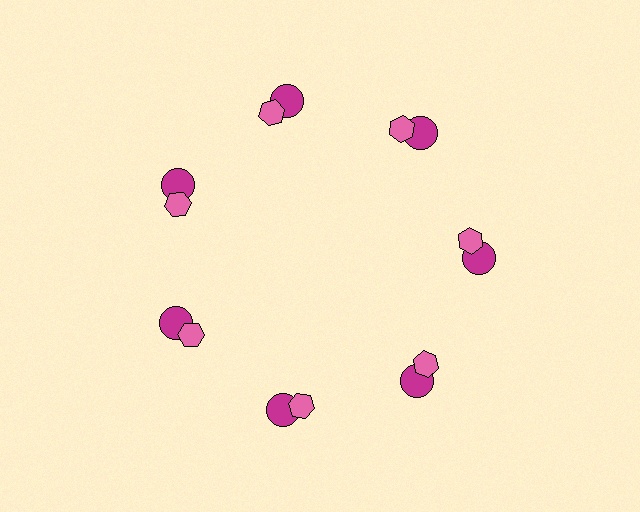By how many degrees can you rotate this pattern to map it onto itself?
The pattern maps onto itself every 51 degrees of rotation.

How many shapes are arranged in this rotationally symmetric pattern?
There are 14 shapes, arranged in 7 groups of 2.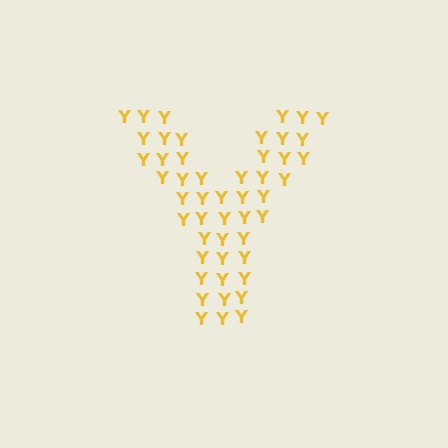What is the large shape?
The large shape is the letter Y.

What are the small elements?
The small elements are letter Y's.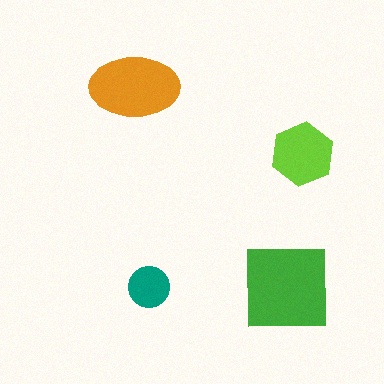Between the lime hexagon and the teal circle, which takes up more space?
The lime hexagon.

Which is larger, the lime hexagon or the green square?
The green square.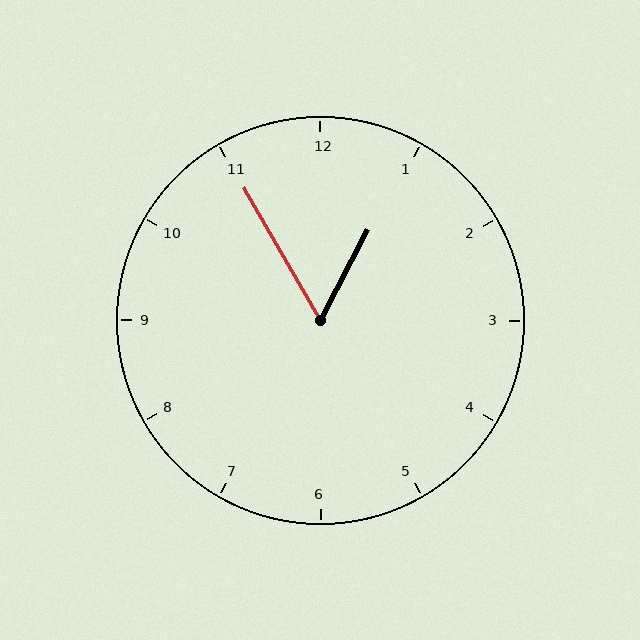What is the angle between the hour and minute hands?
Approximately 58 degrees.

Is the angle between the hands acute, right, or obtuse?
It is acute.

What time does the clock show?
12:55.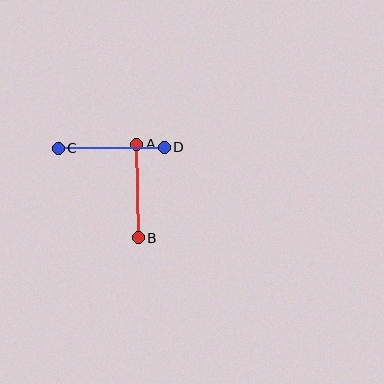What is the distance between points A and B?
The distance is approximately 93 pixels.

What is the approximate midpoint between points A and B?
The midpoint is at approximately (138, 191) pixels.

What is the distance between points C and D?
The distance is approximately 106 pixels.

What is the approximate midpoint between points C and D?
The midpoint is at approximately (111, 148) pixels.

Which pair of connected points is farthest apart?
Points C and D are farthest apart.